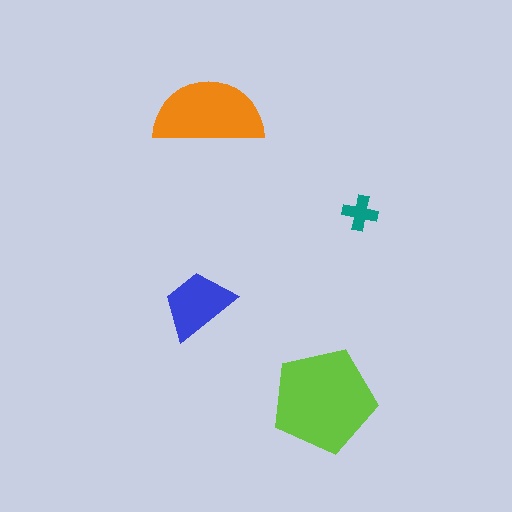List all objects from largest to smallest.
The lime pentagon, the orange semicircle, the blue trapezoid, the teal cross.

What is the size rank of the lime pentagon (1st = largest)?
1st.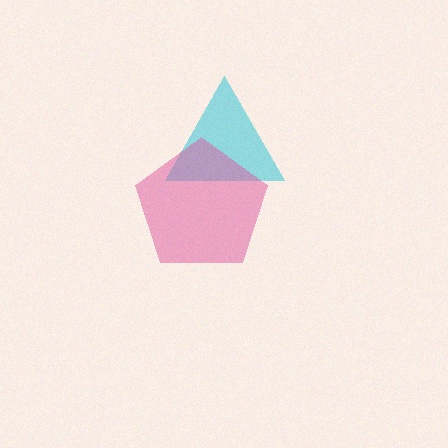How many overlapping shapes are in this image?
There are 2 overlapping shapes in the image.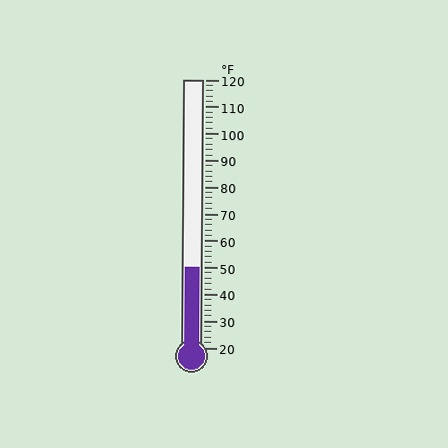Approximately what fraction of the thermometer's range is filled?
The thermometer is filled to approximately 30% of its range.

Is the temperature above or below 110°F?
The temperature is below 110°F.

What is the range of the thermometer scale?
The thermometer scale ranges from 20°F to 120°F.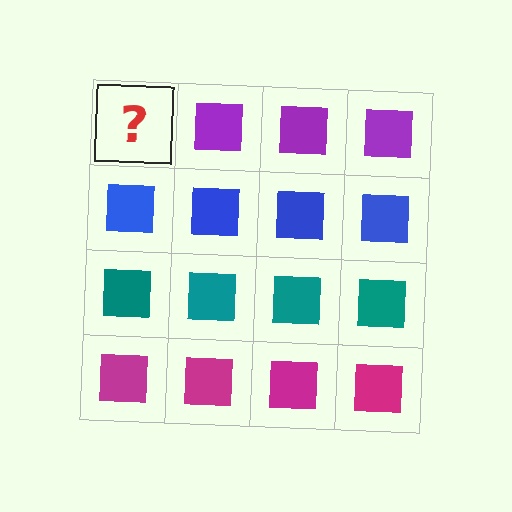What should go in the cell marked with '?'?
The missing cell should contain a purple square.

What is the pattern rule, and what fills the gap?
The rule is that each row has a consistent color. The gap should be filled with a purple square.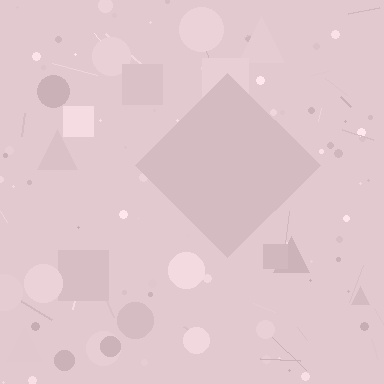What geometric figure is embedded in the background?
A diamond is embedded in the background.